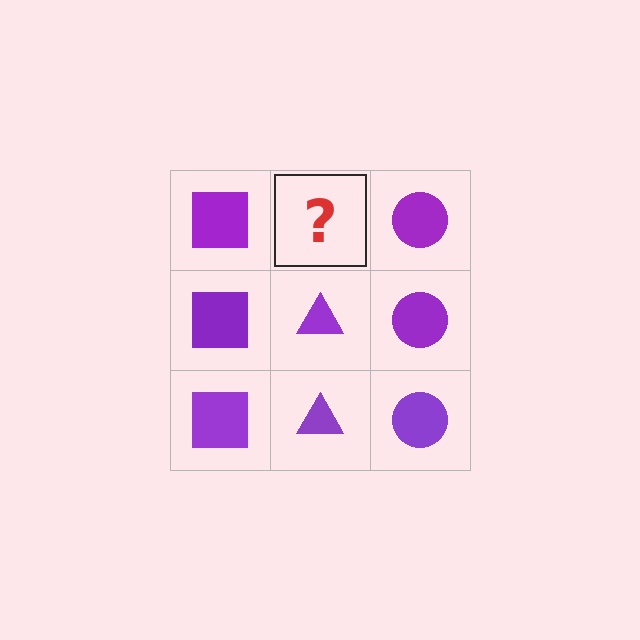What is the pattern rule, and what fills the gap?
The rule is that each column has a consistent shape. The gap should be filled with a purple triangle.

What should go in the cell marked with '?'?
The missing cell should contain a purple triangle.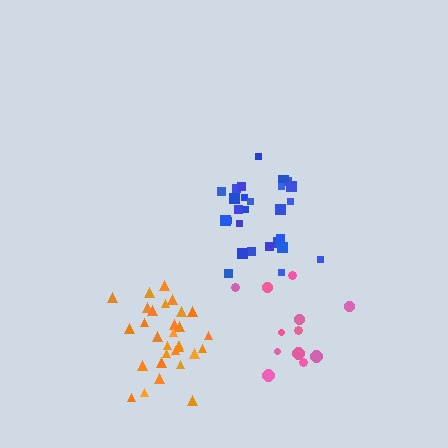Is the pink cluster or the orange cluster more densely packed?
Orange.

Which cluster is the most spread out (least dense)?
Pink.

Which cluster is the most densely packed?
Orange.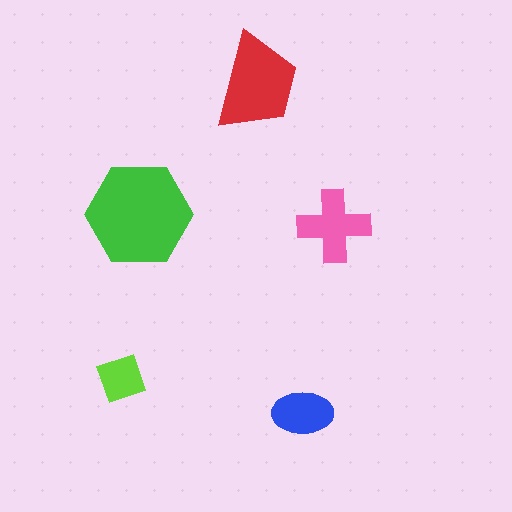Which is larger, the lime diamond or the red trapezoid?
The red trapezoid.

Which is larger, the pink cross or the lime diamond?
The pink cross.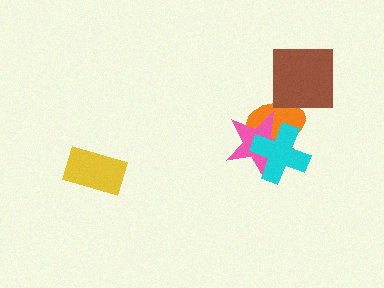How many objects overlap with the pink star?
2 objects overlap with the pink star.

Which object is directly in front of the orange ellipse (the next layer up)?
The brown square is directly in front of the orange ellipse.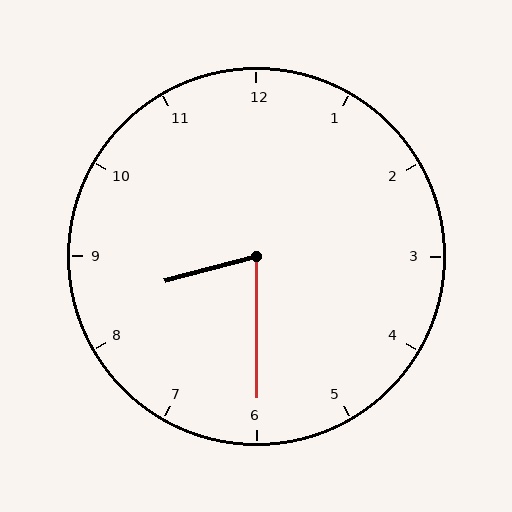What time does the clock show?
8:30.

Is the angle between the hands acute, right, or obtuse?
It is acute.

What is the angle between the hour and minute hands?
Approximately 75 degrees.